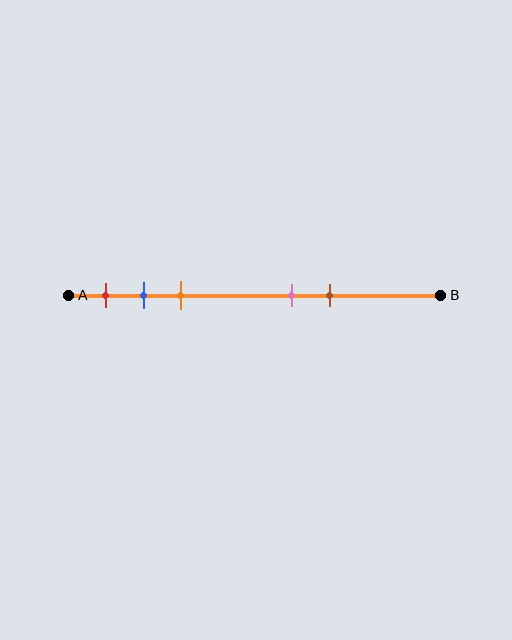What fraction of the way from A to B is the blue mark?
The blue mark is approximately 20% (0.2) of the way from A to B.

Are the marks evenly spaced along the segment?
No, the marks are not evenly spaced.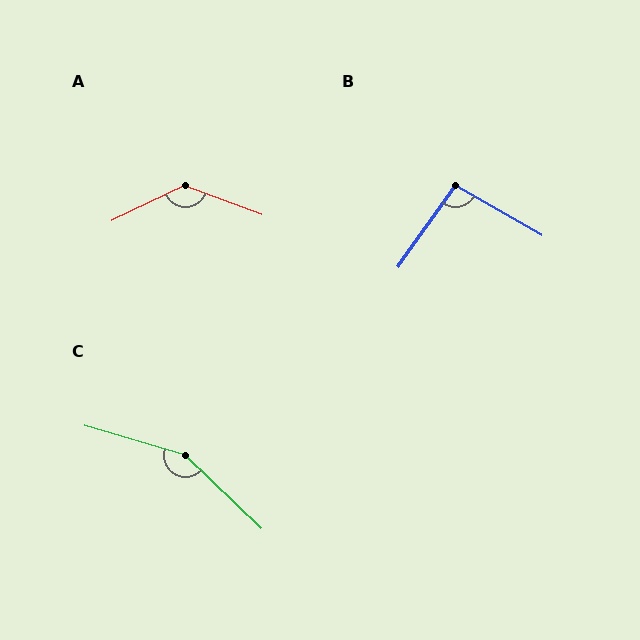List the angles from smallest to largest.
B (95°), A (134°), C (152°).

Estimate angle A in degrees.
Approximately 134 degrees.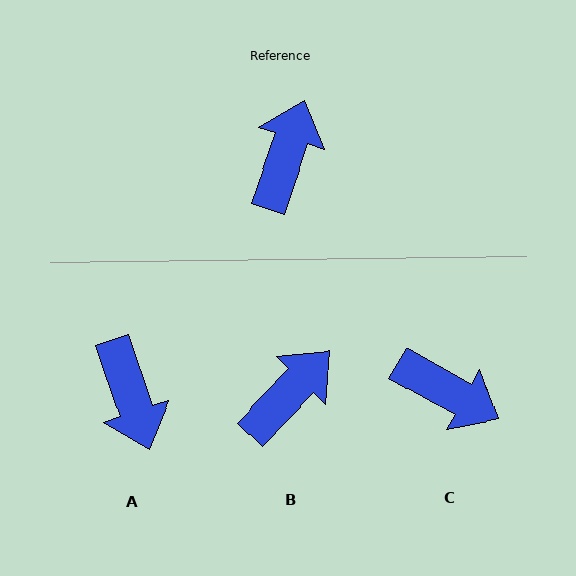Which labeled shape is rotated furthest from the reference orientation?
A, about 143 degrees away.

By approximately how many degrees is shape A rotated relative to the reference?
Approximately 143 degrees clockwise.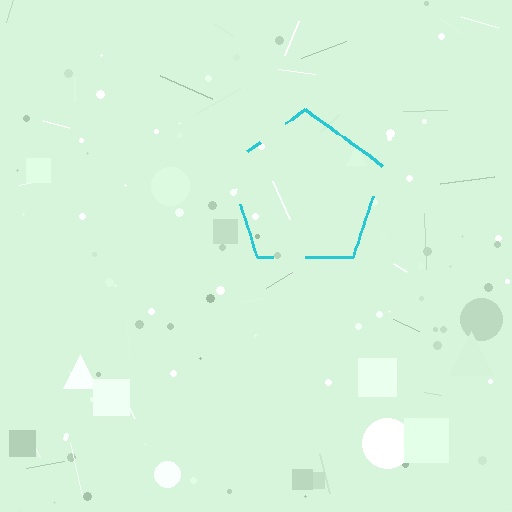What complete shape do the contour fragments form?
The contour fragments form a pentagon.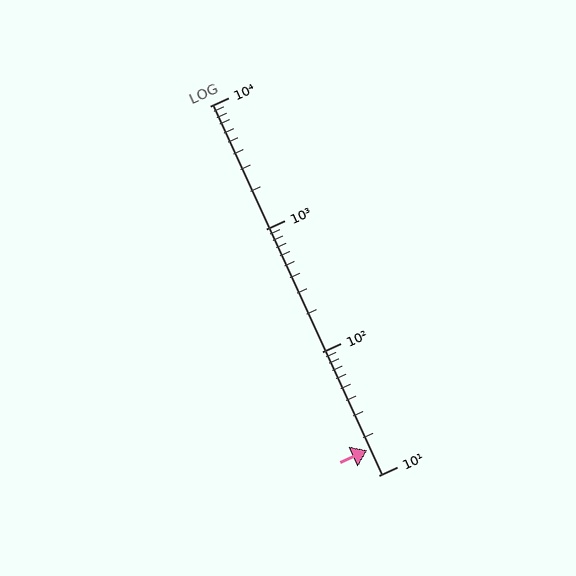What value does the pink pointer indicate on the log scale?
The pointer indicates approximately 16.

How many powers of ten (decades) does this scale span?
The scale spans 3 decades, from 10 to 10000.